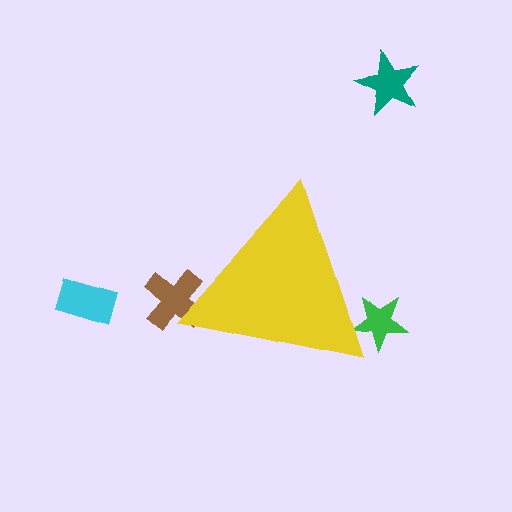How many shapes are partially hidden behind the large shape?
2 shapes are partially hidden.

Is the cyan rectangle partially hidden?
No, the cyan rectangle is fully visible.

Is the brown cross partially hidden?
Yes, the brown cross is partially hidden behind the yellow triangle.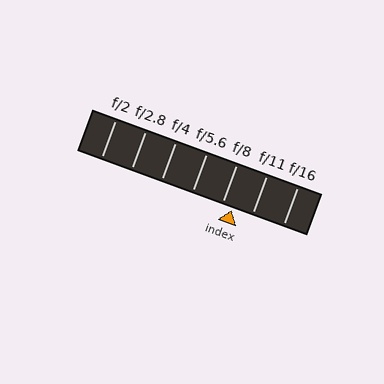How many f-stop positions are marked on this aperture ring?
There are 7 f-stop positions marked.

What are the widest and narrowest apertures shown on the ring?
The widest aperture shown is f/2 and the narrowest is f/16.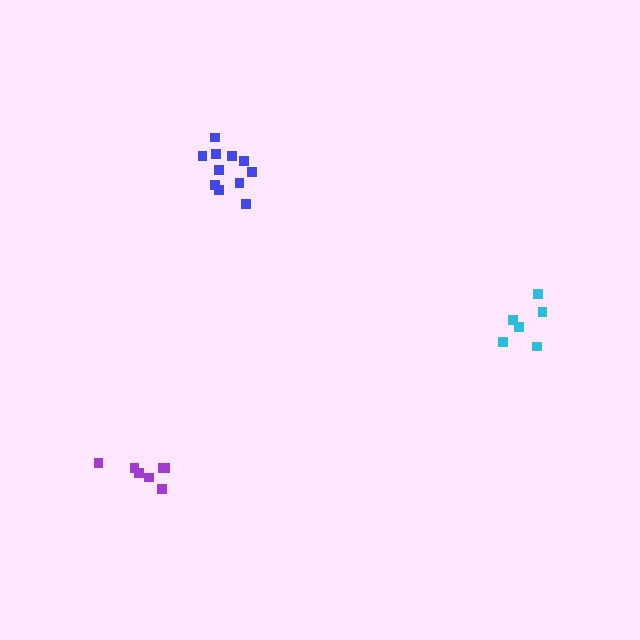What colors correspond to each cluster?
The clusters are colored: cyan, blue, purple.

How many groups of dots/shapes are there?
There are 3 groups.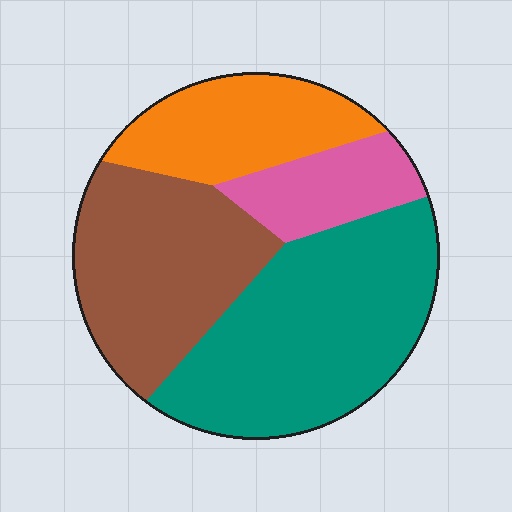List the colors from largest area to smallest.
From largest to smallest: teal, brown, orange, pink.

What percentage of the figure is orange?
Orange covers 19% of the figure.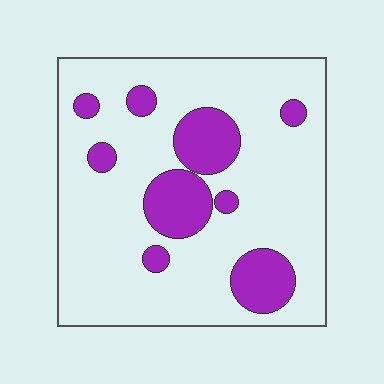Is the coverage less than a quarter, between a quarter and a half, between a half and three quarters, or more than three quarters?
Less than a quarter.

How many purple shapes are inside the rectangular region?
9.